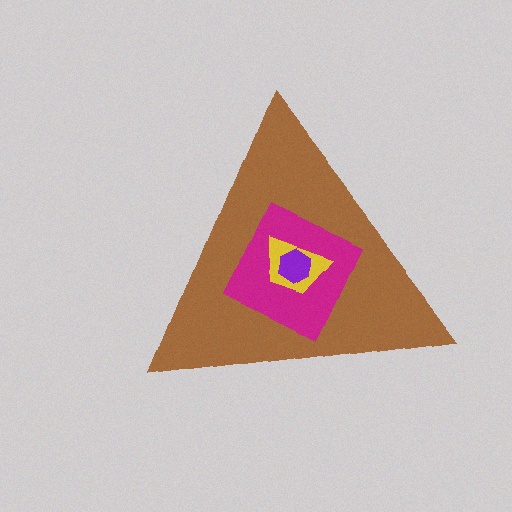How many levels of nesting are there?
4.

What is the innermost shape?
The purple hexagon.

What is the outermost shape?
The brown triangle.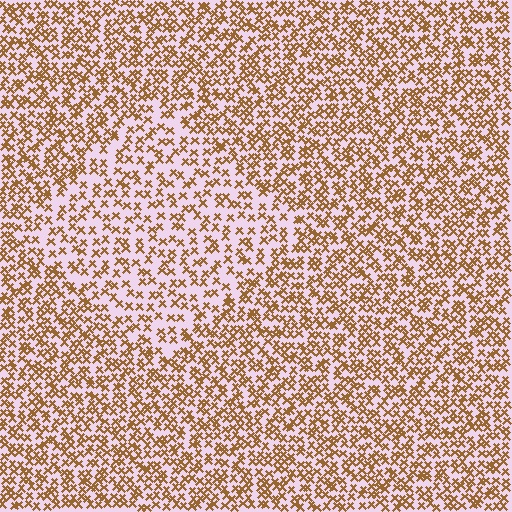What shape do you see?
I see a diamond.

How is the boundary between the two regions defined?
The boundary is defined by a change in element density (approximately 1.7x ratio). All elements are the same color, size, and shape.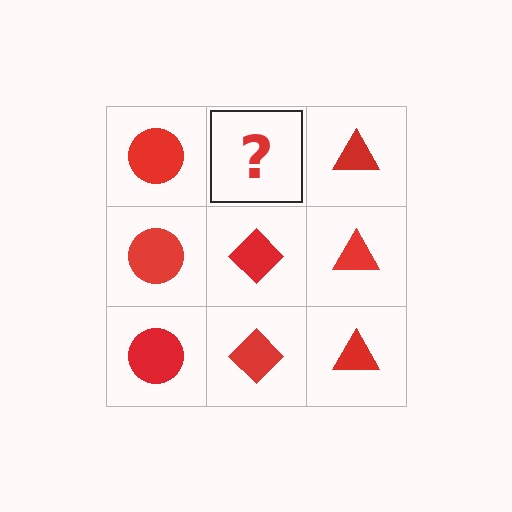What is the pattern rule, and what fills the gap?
The rule is that each column has a consistent shape. The gap should be filled with a red diamond.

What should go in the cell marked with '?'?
The missing cell should contain a red diamond.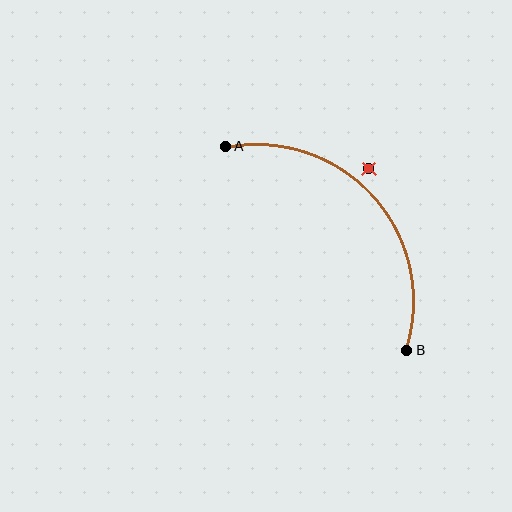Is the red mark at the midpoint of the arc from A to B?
No — the red mark does not lie on the arc at all. It sits slightly outside the curve.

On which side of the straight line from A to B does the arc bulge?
The arc bulges above and to the right of the straight line connecting A and B.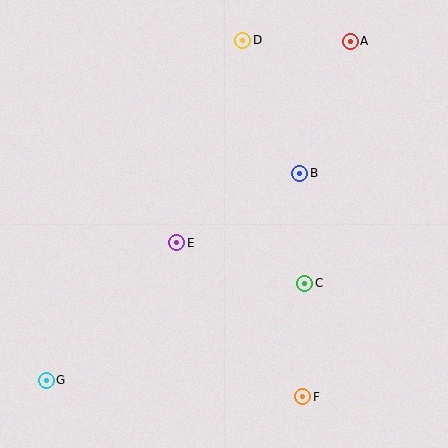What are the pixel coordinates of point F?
Point F is at (303, 397).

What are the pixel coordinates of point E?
Point E is at (177, 243).